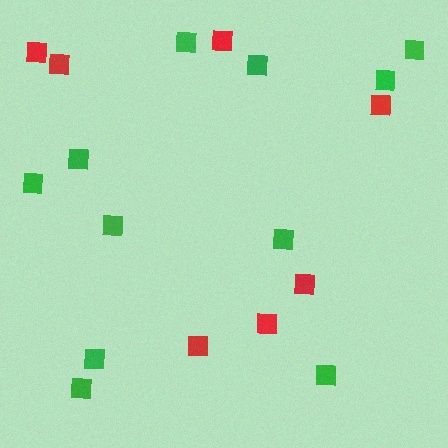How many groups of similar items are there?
There are 2 groups: one group of red squares (7) and one group of green squares (11).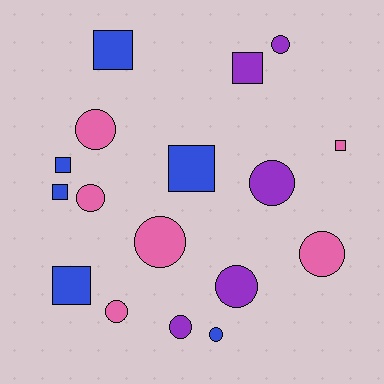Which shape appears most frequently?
Circle, with 10 objects.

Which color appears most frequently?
Blue, with 6 objects.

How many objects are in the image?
There are 17 objects.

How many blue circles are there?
There is 1 blue circle.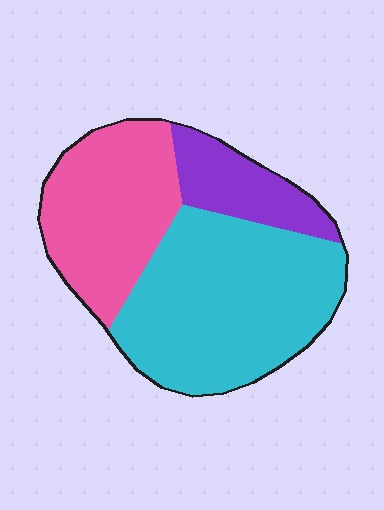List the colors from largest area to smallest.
From largest to smallest: cyan, pink, purple.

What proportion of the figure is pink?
Pink takes up about one third (1/3) of the figure.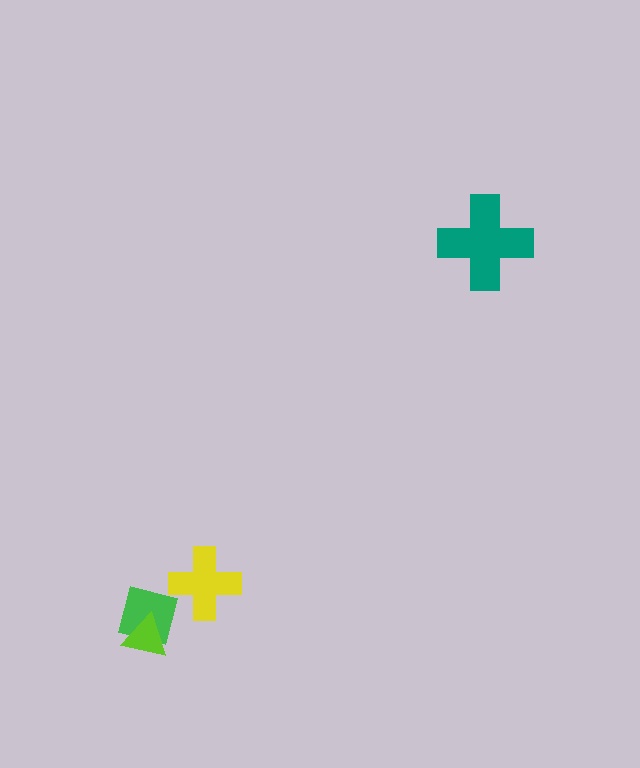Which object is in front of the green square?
The lime triangle is in front of the green square.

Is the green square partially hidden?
Yes, it is partially covered by another shape.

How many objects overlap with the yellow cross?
0 objects overlap with the yellow cross.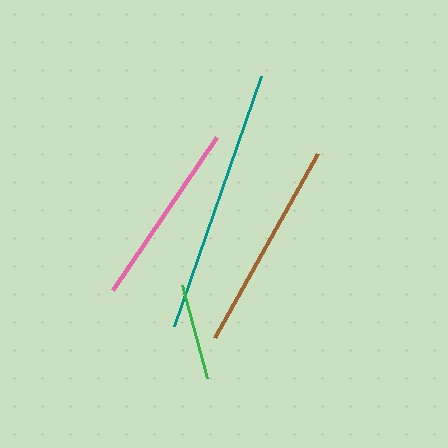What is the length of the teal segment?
The teal segment is approximately 265 pixels long.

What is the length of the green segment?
The green segment is approximately 97 pixels long.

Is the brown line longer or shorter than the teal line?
The teal line is longer than the brown line.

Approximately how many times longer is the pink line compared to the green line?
The pink line is approximately 1.9 times the length of the green line.